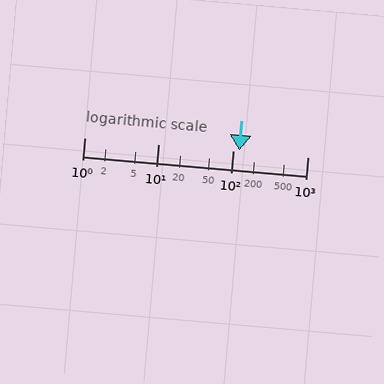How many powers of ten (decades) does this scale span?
The scale spans 3 decades, from 1 to 1000.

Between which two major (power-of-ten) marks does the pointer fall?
The pointer is between 100 and 1000.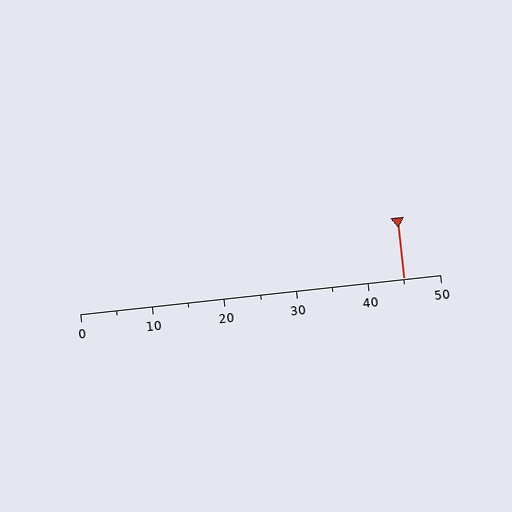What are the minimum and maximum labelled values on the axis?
The axis runs from 0 to 50.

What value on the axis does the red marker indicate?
The marker indicates approximately 45.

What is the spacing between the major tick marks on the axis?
The major ticks are spaced 10 apart.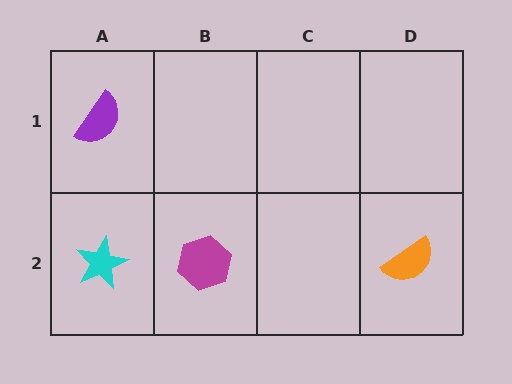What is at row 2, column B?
A magenta hexagon.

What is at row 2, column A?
A cyan star.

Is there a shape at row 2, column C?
No, that cell is empty.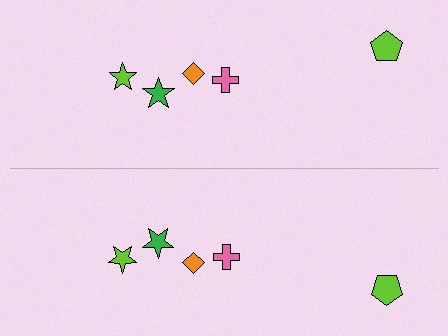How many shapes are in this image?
There are 10 shapes in this image.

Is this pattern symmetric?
Yes, this pattern has bilateral (reflection) symmetry.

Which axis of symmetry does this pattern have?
The pattern has a horizontal axis of symmetry running through the center of the image.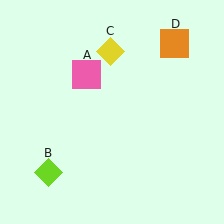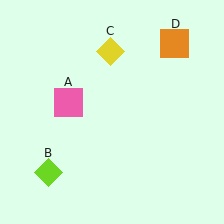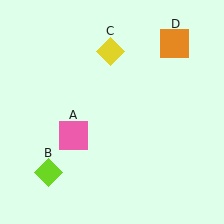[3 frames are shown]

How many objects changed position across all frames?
1 object changed position: pink square (object A).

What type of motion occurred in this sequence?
The pink square (object A) rotated counterclockwise around the center of the scene.